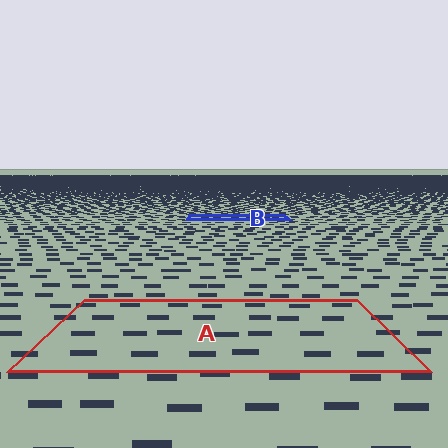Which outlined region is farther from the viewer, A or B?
Region B is farther from the viewer — the texture elements inside it appear smaller and more densely packed.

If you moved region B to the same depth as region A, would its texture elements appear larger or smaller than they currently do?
They would appear larger. At a closer depth, the same texture elements are projected at a bigger on-screen size.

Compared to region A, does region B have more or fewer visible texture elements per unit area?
Region B has more texture elements per unit area — they are packed more densely because it is farther away.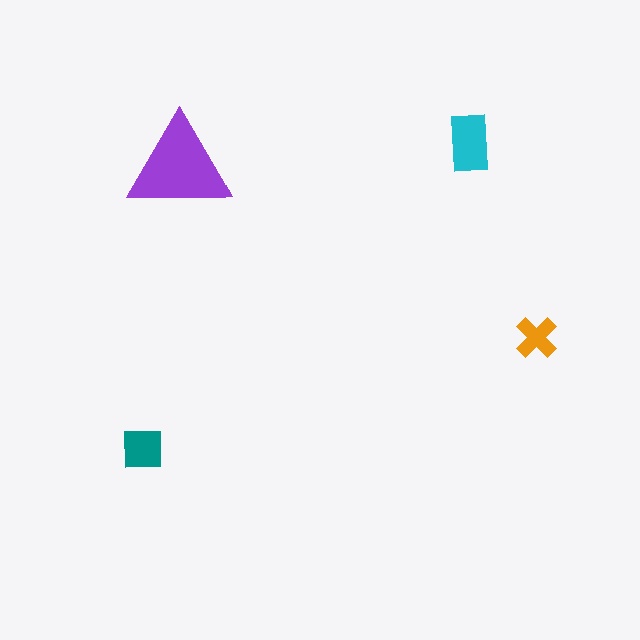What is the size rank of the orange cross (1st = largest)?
4th.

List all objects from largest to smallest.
The purple triangle, the cyan rectangle, the teal square, the orange cross.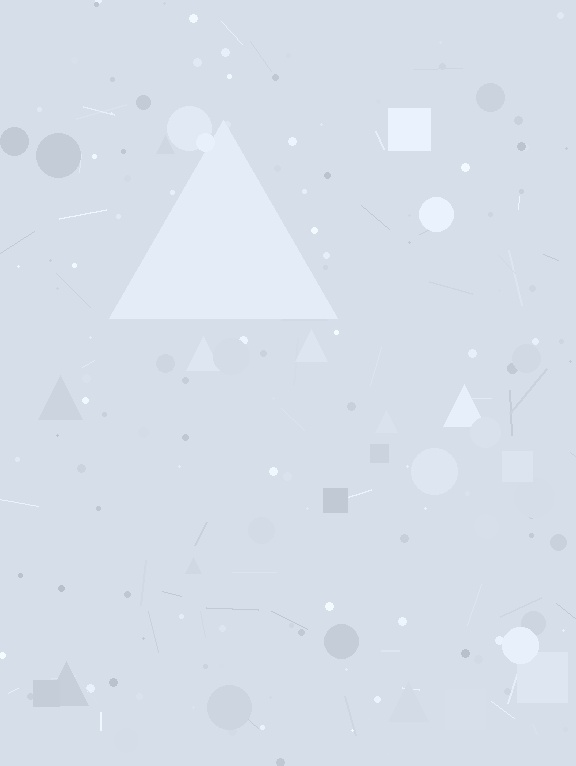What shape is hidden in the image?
A triangle is hidden in the image.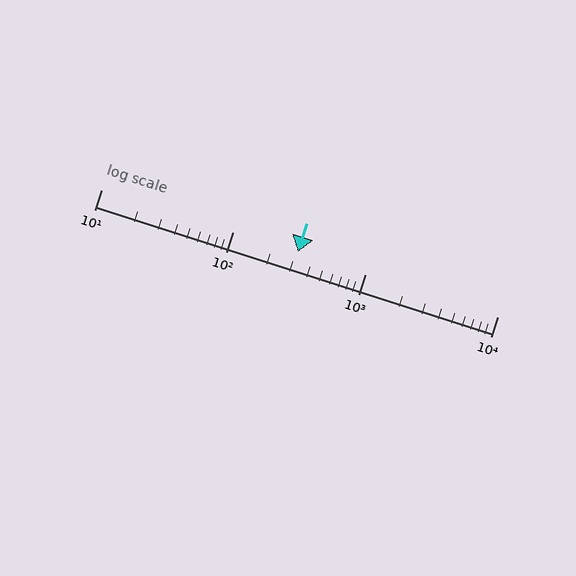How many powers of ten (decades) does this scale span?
The scale spans 3 decades, from 10 to 10000.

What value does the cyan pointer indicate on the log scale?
The pointer indicates approximately 310.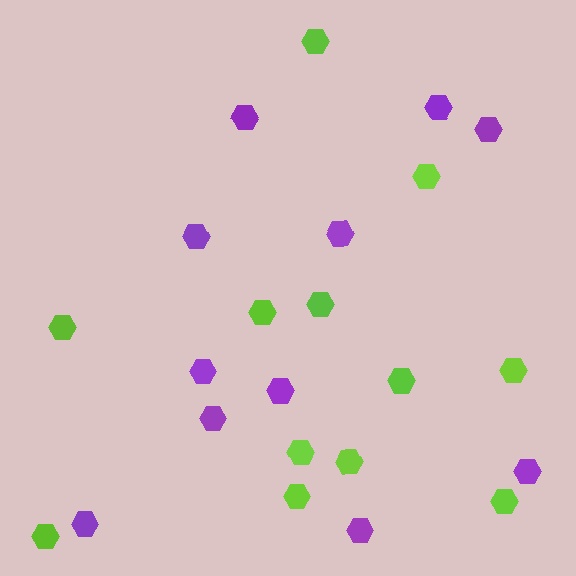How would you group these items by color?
There are 2 groups: one group of lime hexagons (12) and one group of purple hexagons (11).